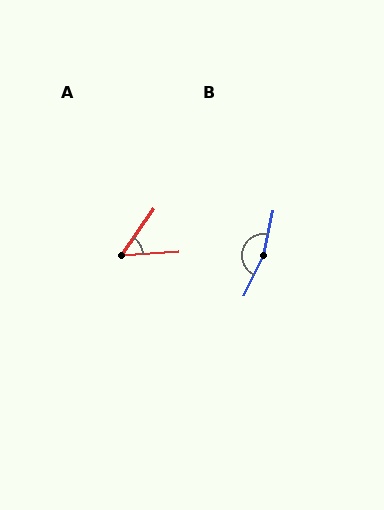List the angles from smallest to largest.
A (52°), B (166°).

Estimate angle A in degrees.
Approximately 52 degrees.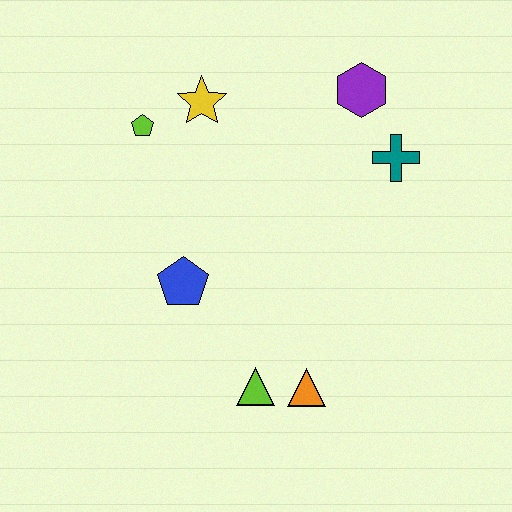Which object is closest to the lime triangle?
The orange triangle is closest to the lime triangle.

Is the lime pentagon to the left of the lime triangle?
Yes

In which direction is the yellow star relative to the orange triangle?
The yellow star is above the orange triangle.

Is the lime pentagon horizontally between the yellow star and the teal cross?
No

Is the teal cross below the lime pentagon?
Yes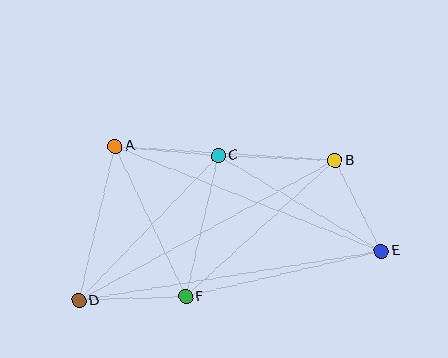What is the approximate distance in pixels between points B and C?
The distance between B and C is approximately 117 pixels.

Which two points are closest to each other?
Points B and E are closest to each other.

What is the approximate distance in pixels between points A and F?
The distance between A and F is approximately 166 pixels.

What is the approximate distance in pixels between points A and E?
The distance between A and E is approximately 286 pixels.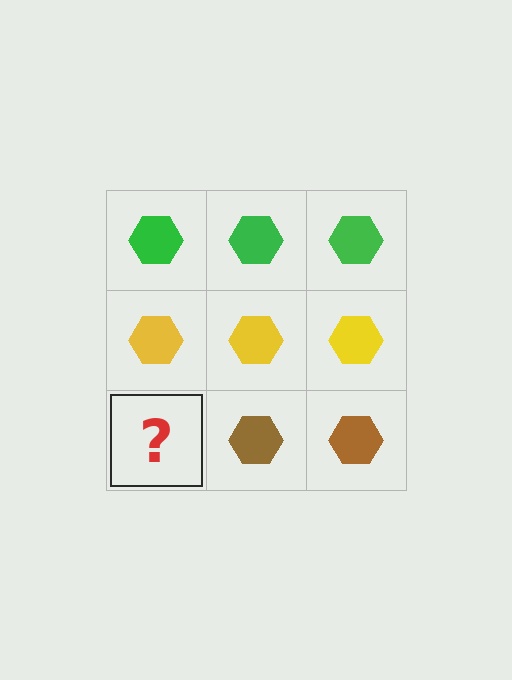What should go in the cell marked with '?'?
The missing cell should contain a brown hexagon.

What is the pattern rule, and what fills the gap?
The rule is that each row has a consistent color. The gap should be filled with a brown hexagon.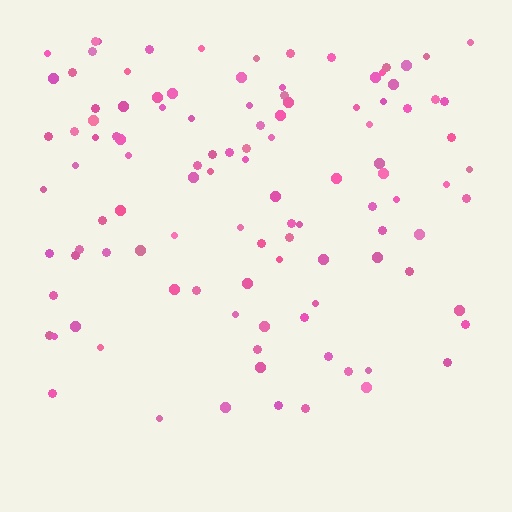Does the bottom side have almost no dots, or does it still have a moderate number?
Still a moderate number, just noticeably fewer than the top.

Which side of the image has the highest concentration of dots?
The top.